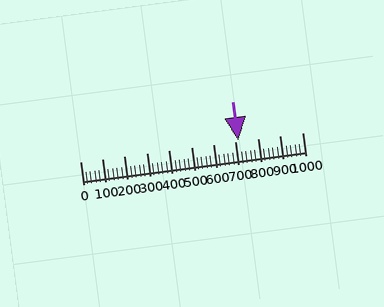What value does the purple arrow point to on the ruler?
The purple arrow points to approximately 710.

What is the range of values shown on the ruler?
The ruler shows values from 0 to 1000.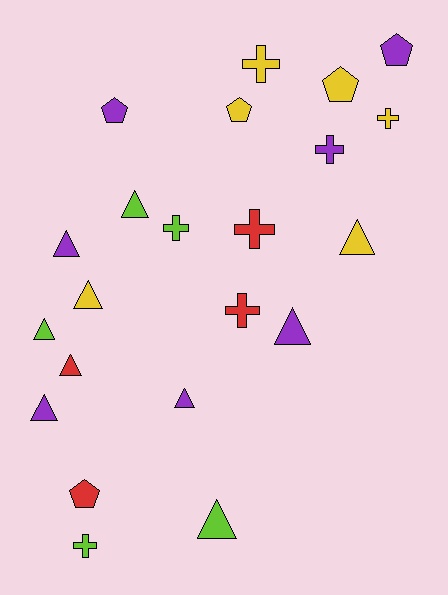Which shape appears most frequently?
Triangle, with 10 objects.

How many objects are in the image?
There are 22 objects.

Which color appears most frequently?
Purple, with 7 objects.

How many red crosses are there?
There are 2 red crosses.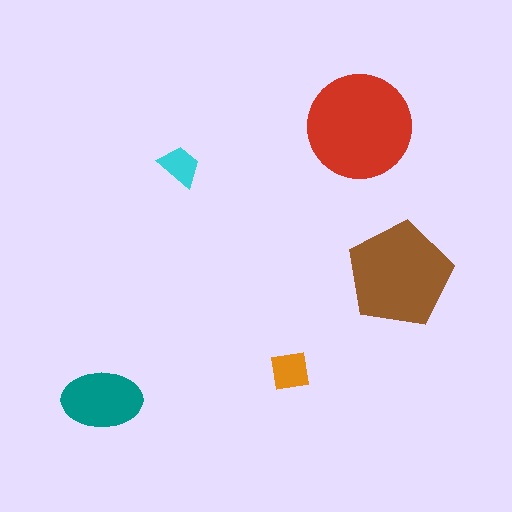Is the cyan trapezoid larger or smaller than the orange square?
Smaller.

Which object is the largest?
The red circle.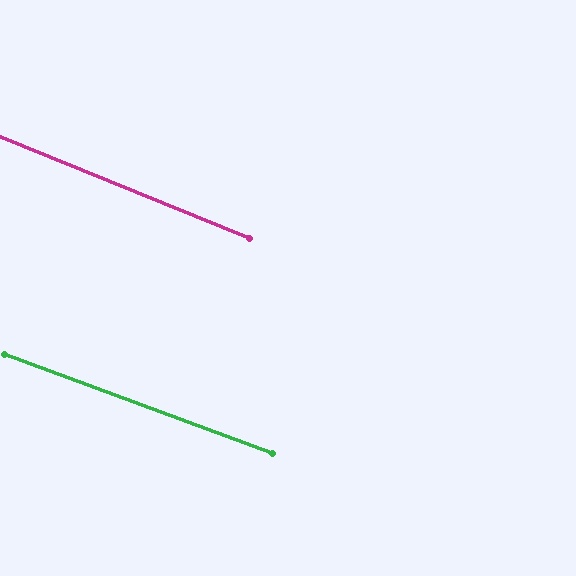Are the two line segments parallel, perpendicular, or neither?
Parallel — their directions differ by only 1.8°.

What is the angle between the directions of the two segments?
Approximately 2 degrees.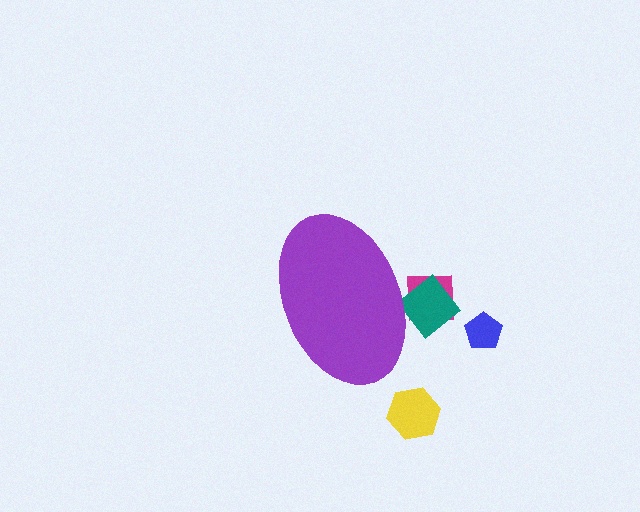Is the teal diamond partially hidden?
Yes, the teal diamond is partially hidden behind the purple ellipse.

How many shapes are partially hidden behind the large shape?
2 shapes are partially hidden.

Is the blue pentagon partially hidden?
No, the blue pentagon is fully visible.